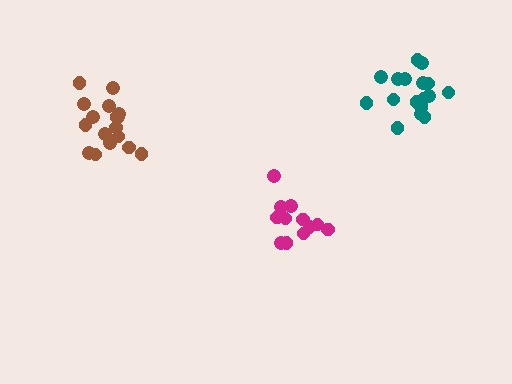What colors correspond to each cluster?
The clusters are colored: magenta, brown, teal.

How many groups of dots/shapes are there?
There are 3 groups.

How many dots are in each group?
Group 1: 12 dots, Group 2: 17 dots, Group 3: 17 dots (46 total).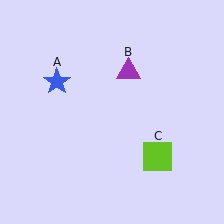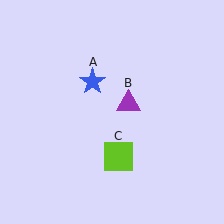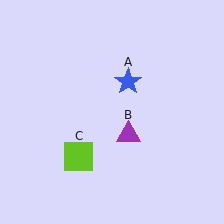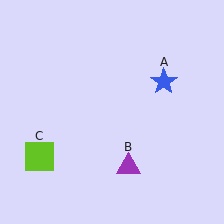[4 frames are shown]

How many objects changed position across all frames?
3 objects changed position: blue star (object A), purple triangle (object B), lime square (object C).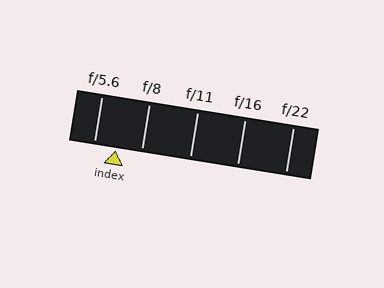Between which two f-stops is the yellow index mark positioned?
The index mark is between f/5.6 and f/8.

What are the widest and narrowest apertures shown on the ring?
The widest aperture shown is f/5.6 and the narrowest is f/22.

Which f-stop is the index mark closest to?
The index mark is closest to f/5.6.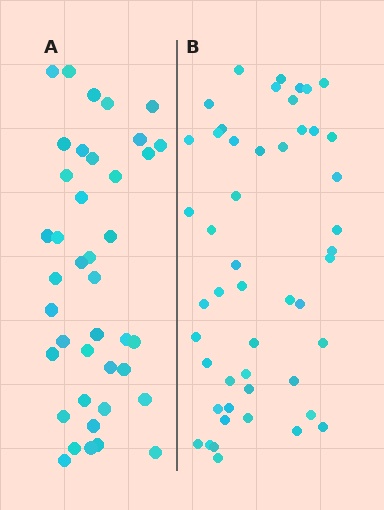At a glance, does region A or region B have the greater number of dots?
Region B (the right region) has more dots.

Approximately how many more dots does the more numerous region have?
Region B has roughly 8 or so more dots than region A.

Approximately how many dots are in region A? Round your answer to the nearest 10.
About 40 dots.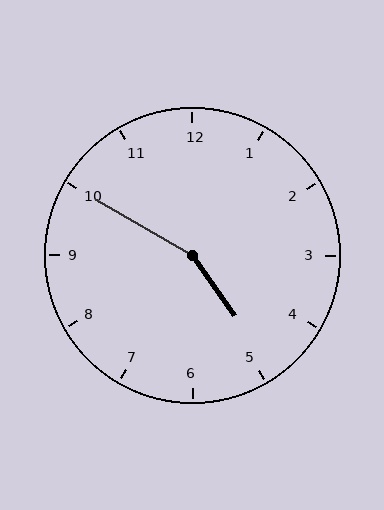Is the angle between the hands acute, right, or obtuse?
It is obtuse.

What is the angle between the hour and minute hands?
Approximately 155 degrees.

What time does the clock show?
4:50.